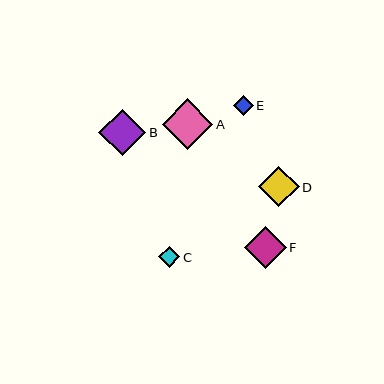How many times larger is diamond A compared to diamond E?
Diamond A is approximately 2.6 times the size of diamond E.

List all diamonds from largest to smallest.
From largest to smallest: A, B, F, D, C, E.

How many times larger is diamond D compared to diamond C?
Diamond D is approximately 2.0 times the size of diamond C.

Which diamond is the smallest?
Diamond E is the smallest with a size of approximately 20 pixels.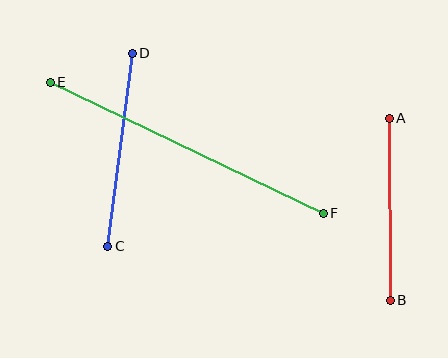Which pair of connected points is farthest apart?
Points E and F are farthest apart.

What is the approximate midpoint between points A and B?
The midpoint is at approximately (390, 209) pixels.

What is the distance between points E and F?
The distance is approximately 303 pixels.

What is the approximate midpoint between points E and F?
The midpoint is at approximately (187, 148) pixels.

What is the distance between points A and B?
The distance is approximately 182 pixels.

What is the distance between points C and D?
The distance is approximately 195 pixels.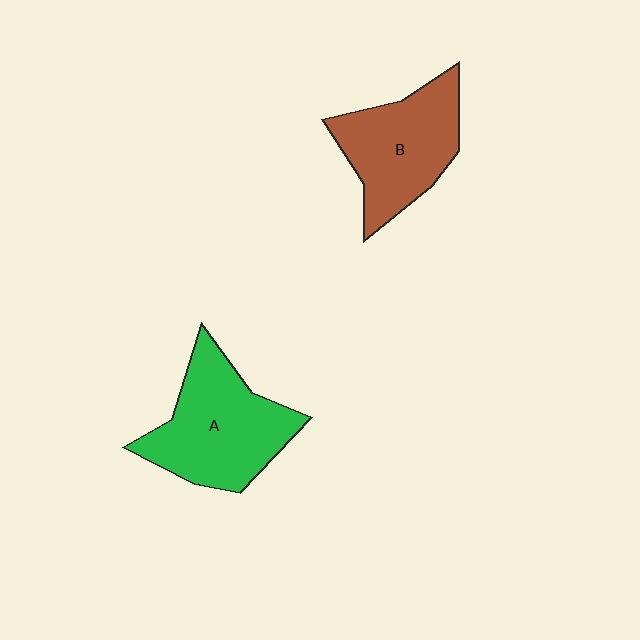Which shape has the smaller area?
Shape B (brown).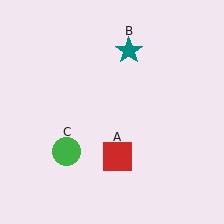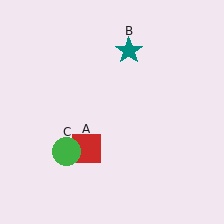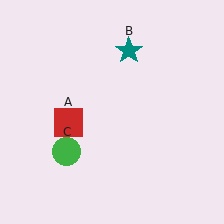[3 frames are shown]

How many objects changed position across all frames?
1 object changed position: red square (object A).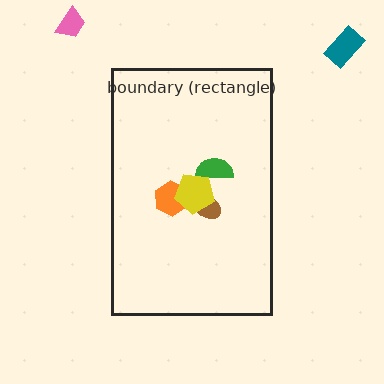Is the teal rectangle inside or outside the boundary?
Outside.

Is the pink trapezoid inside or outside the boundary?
Outside.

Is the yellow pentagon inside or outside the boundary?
Inside.